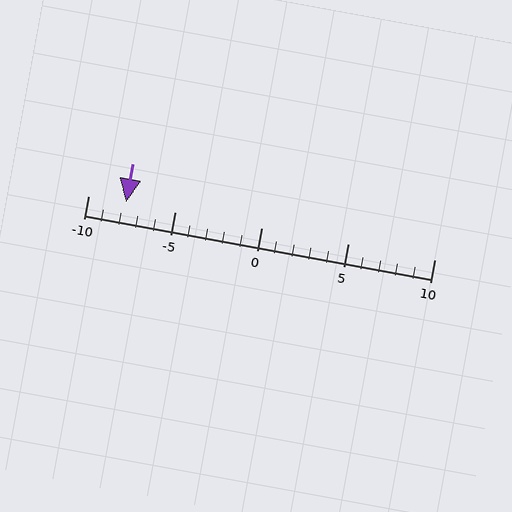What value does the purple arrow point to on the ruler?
The purple arrow points to approximately -8.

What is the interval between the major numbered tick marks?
The major tick marks are spaced 5 units apart.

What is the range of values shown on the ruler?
The ruler shows values from -10 to 10.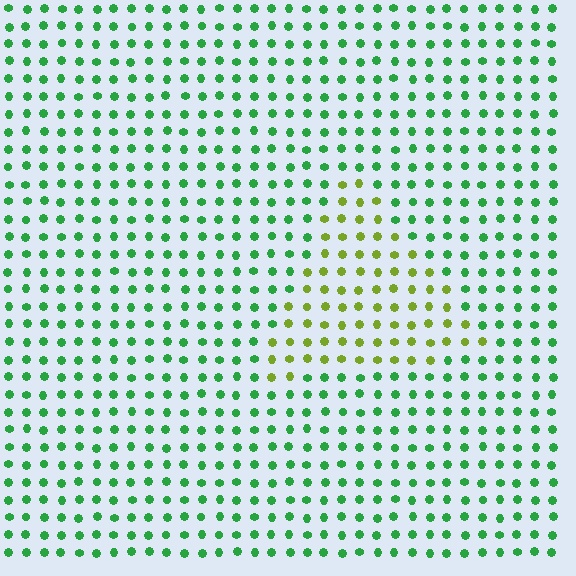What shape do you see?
I see a triangle.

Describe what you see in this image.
The image is filled with small green elements in a uniform arrangement. A triangle-shaped region is visible where the elements are tinted to a slightly different hue, forming a subtle color boundary.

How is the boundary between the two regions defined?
The boundary is defined purely by a slight shift in hue (about 49 degrees). Spacing, size, and orientation are identical on both sides.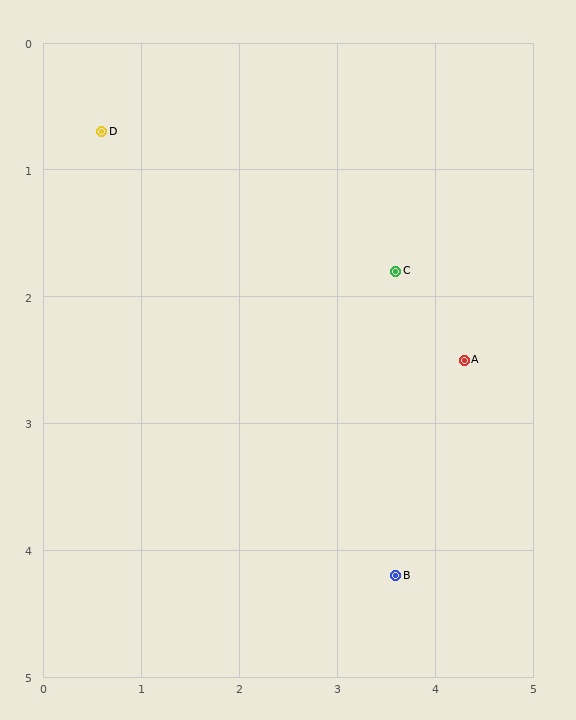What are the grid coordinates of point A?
Point A is at approximately (4.3, 2.5).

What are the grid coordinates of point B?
Point B is at approximately (3.6, 4.2).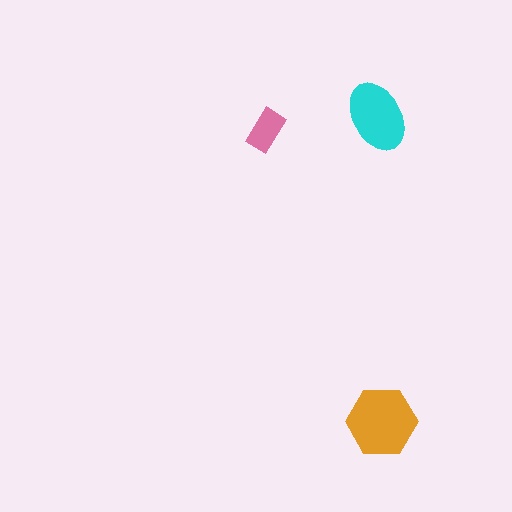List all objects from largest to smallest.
The orange hexagon, the cyan ellipse, the pink rectangle.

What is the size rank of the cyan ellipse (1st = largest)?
2nd.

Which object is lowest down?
The orange hexagon is bottommost.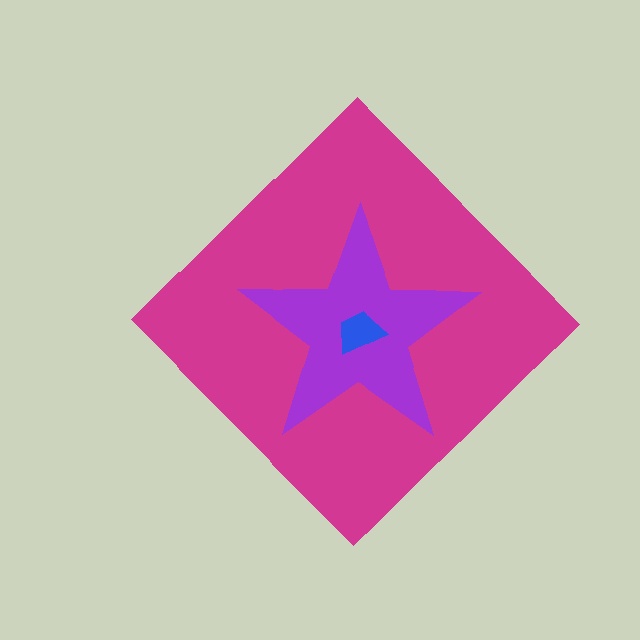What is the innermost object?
The blue trapezoid.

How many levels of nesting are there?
3.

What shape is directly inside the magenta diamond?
The purple star.